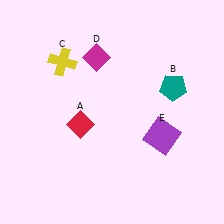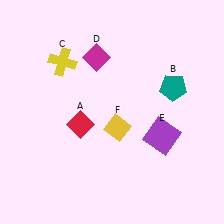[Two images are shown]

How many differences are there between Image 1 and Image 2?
There is 1 difference between the two images.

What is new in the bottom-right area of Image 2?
A yellow diamond (F) was added in the bottom-right area of Image 2.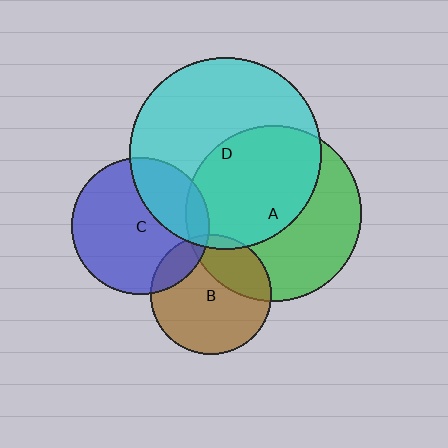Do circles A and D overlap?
Yes.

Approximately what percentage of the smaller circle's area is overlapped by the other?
Approximately 55%.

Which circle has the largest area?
Circle D (cyan).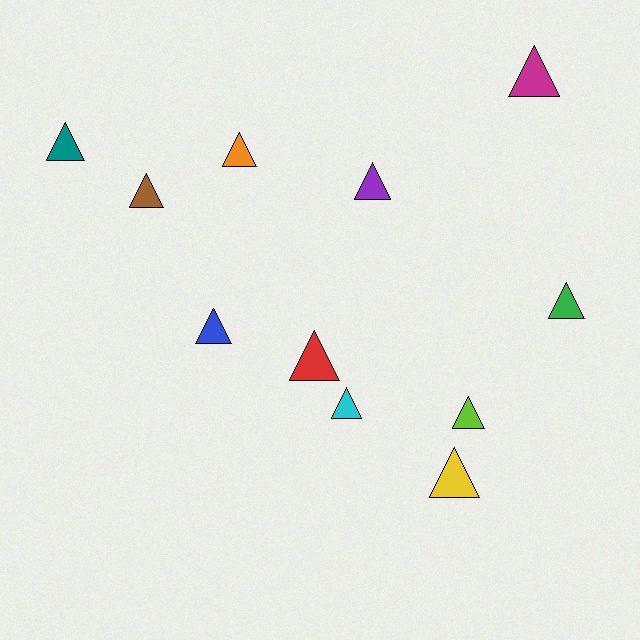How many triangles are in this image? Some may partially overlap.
There are 11 triangles.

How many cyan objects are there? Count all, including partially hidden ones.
There is 1 cyan object.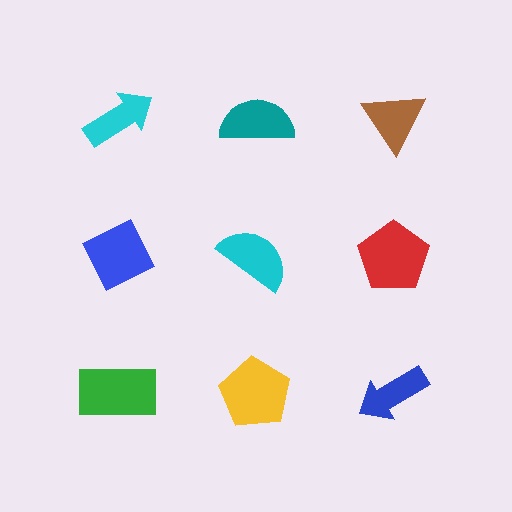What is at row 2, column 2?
A cyan semicircle.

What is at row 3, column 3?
A blue arrow.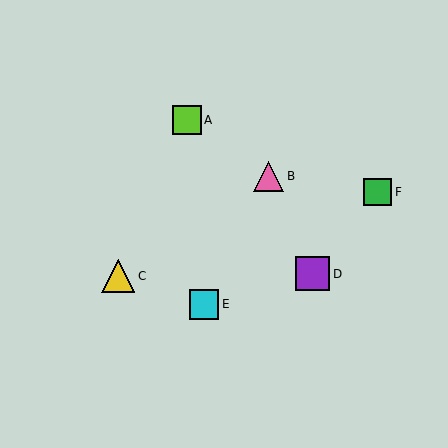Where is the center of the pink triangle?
The center of the pink triangle is at (268, 176).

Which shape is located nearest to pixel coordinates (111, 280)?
The yellow triangle (labeled C) at (118, 276) is nearest to that location.